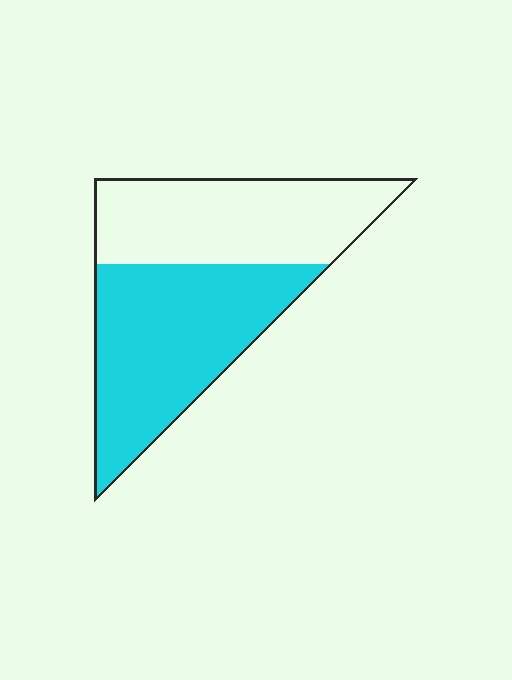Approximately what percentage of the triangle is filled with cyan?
Approximately 55%.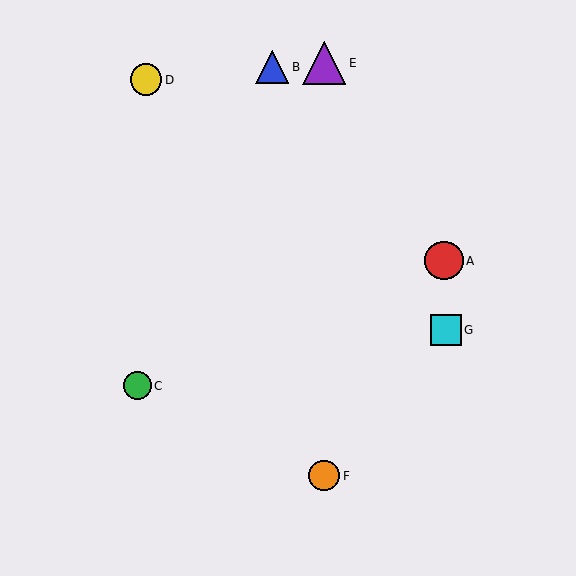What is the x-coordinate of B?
Object B is at x≈272.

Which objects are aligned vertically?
Objects E, F are aligned vertically.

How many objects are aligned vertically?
2 objects (E, F) are aligned vertically.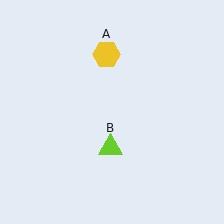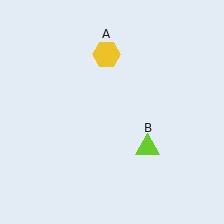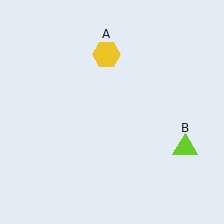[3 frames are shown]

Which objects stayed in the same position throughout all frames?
Yellow hexagon (object A) remained stationary.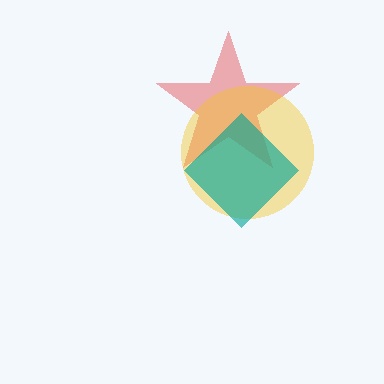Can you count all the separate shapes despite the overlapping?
Yes, there are 3 separate shapes.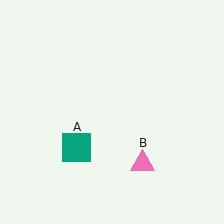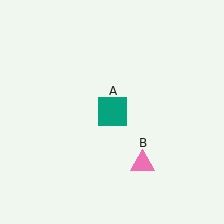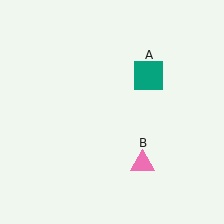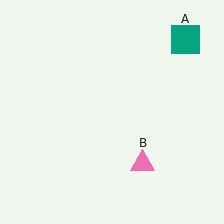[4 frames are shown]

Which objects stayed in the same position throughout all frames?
Pink triangle (object B) remained stationary.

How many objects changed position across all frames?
1 object changed position: teal square (object A).